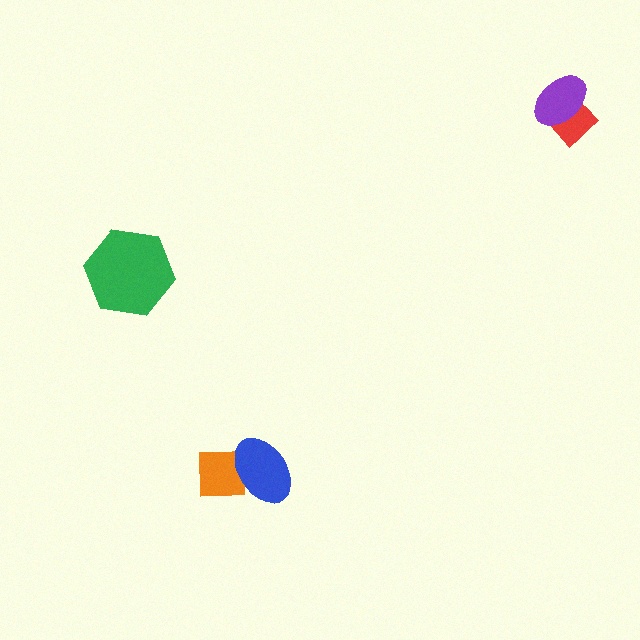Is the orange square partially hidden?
Yes, it is partially covered by another shape.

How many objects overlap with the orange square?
1 object overlaps with the orange square.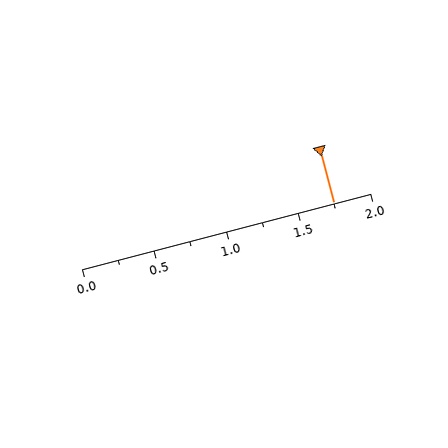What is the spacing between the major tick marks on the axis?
The major ticks are spaced 0.5 apart.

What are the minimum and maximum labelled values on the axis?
The axis runs from 0.0 to 2.0.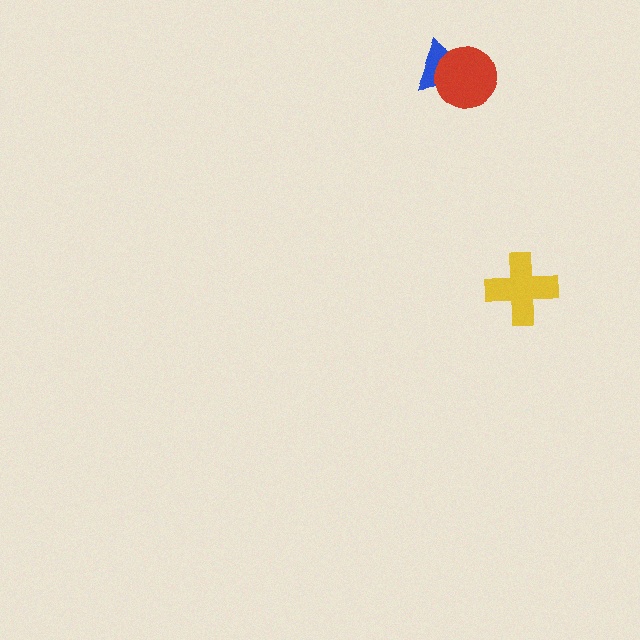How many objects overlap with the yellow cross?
0 objects overlap with the yellow cross.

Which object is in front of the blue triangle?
The red circle is in front of the blue triangle.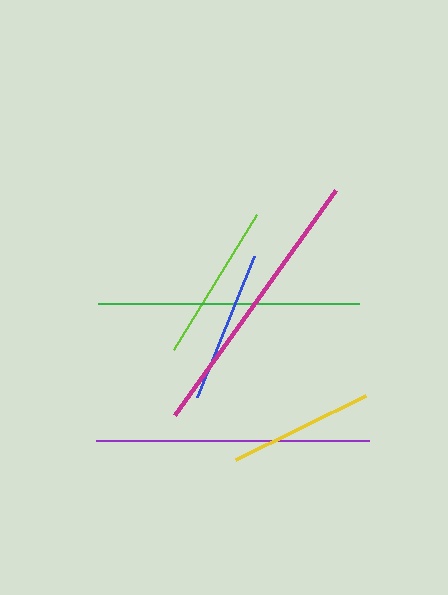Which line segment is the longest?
The magenta line is the longest at approximately 277 pixels.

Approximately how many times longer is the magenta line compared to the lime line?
The magenta line is approximately 1.7 times the length of the lime line.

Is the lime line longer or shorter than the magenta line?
The magenta line is longer than the lime line.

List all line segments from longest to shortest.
From longest to shortest: magenta, purple, green, lime, blue, yellow.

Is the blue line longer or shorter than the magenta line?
The magenta line is longer than the blue line.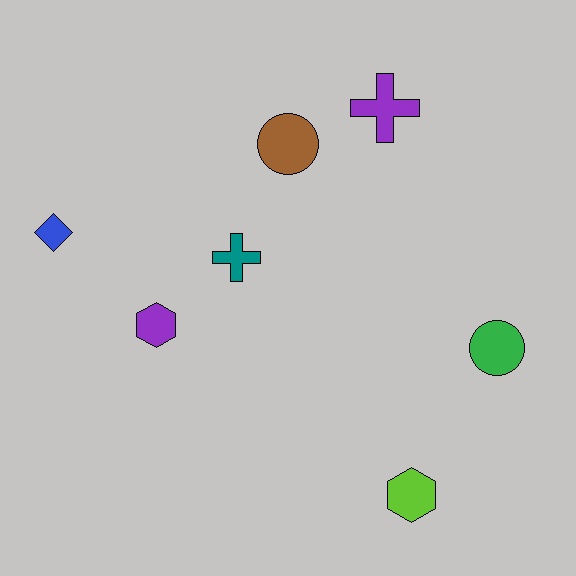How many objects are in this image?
There are 7 objects.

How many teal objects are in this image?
There is 1 teal object.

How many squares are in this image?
There are no squares.